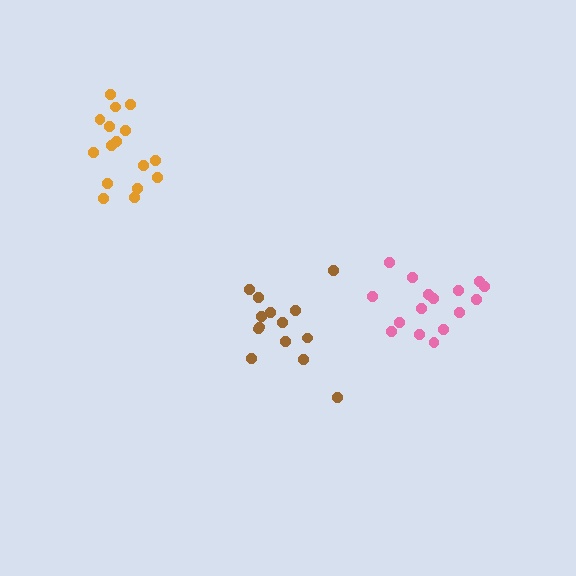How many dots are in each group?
Group 1: 16 dots, Group 2: 14 dots, Group 3: 16 dots (46 total).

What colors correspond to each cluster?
The clusters are colored: orange, brown, pink.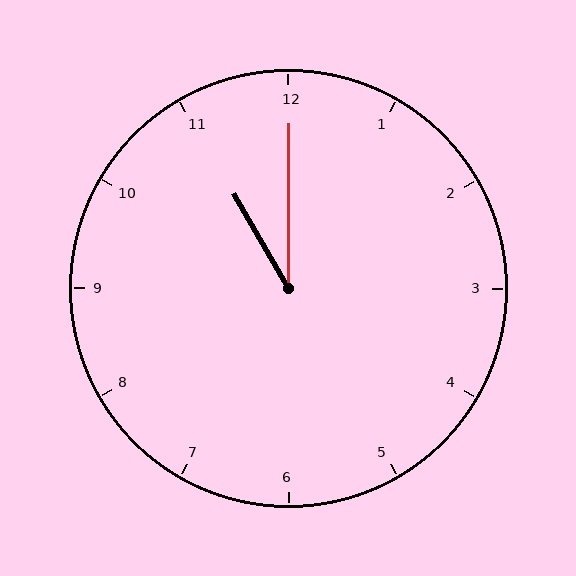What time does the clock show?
11:00.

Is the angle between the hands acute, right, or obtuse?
It is acute.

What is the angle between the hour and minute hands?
Approximately 30 degrees.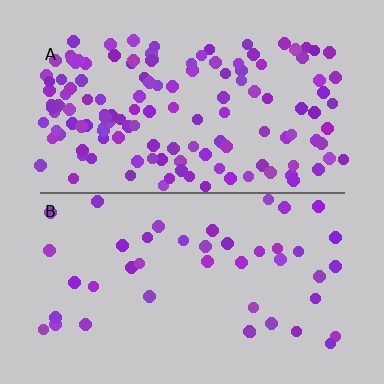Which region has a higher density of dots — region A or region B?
A (the top).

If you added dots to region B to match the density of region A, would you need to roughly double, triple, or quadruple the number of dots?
Approximately triple.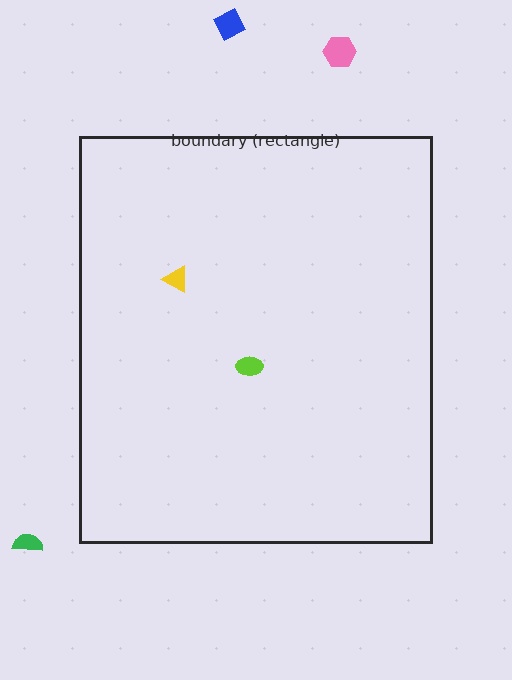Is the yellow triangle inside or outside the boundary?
Inside.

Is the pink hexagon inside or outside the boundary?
Outside.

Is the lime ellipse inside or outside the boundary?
Inside.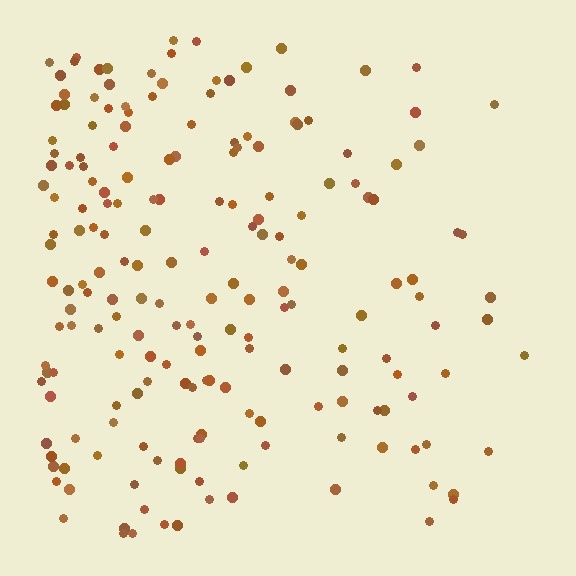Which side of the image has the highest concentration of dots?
The left.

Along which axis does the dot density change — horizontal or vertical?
Horizontal.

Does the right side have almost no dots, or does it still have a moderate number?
Still a moderate number, just noticeably fewer than the left.